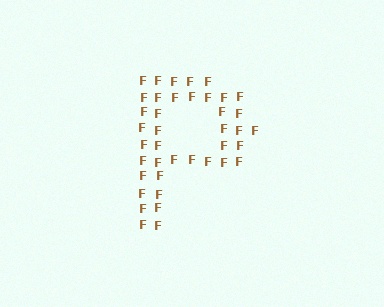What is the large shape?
The large shape is the letter P.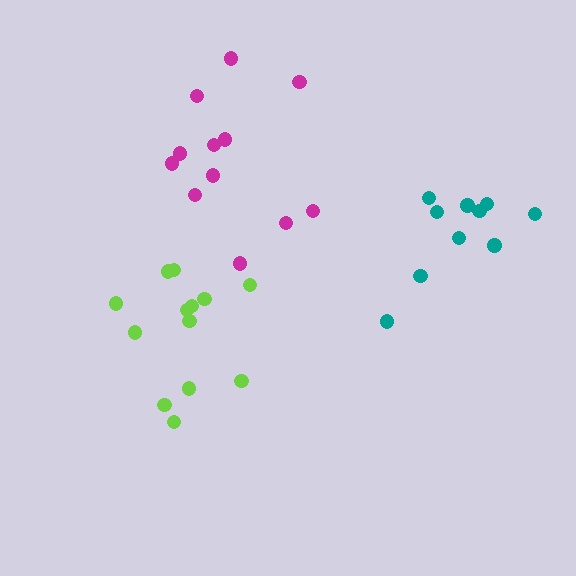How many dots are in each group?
Group 1: 13 dots, Group 2: 10 dots, Group 3: 12 dots (35 total).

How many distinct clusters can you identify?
There are 3 distinct clusters.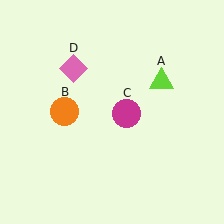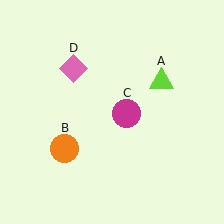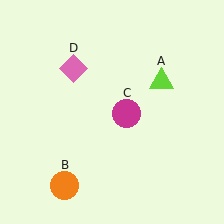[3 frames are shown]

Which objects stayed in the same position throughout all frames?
Lime triangle (object A) and magenta circle (object C) and pink diamond (object D) remained stationary.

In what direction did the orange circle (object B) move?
The orange circle (object B) moved down.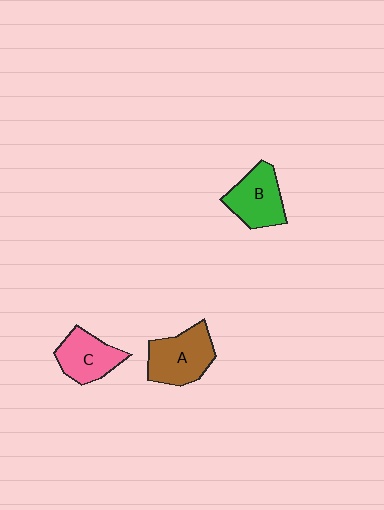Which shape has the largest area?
Shape A (brown).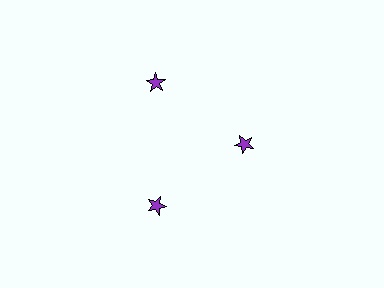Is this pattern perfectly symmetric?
No. The 3 purple stars are arranged in a ring, but one element near the 3 o'clock position is pulled inward toward the center, breaking the 3-fold rotational symmetry.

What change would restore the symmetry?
The symmetry would be restored by moving it outward, back onto the ring so that all 3 stars sit at equal angles and equal distance from the center.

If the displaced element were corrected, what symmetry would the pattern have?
It would have 3-fold rotational symmetry — the pattern would map onto itself every 120 degrees.